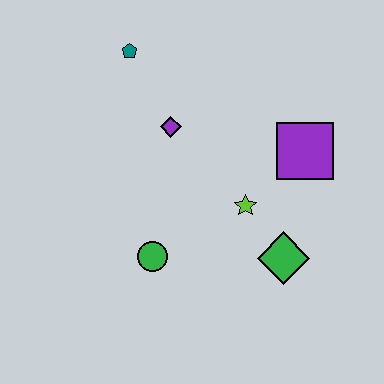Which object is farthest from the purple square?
The teal pentagon is farthest from the purple square.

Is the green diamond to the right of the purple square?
No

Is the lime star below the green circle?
No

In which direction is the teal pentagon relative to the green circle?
The teal pentagon is above the green circle.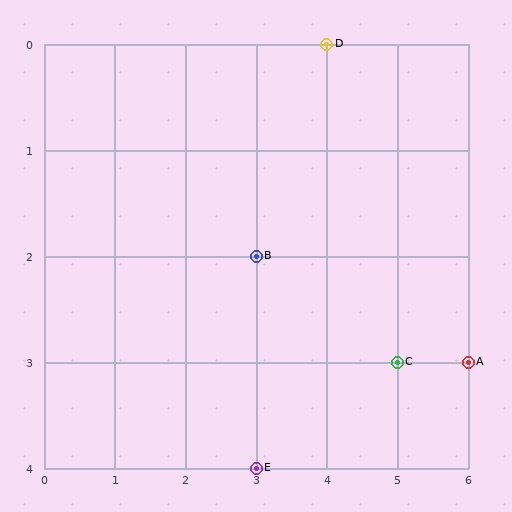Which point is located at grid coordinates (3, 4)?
Point E is at (3, 4).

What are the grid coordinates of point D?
Point D is at grid coordinates (4, 0).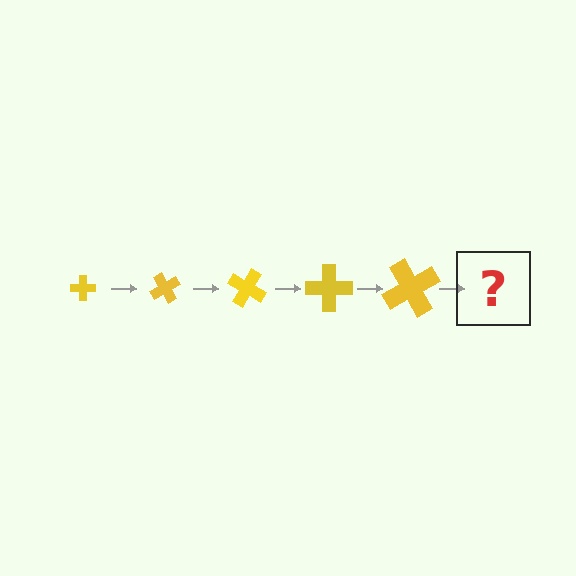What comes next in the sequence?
The next element should be a cross, larger than the previous one and rotated 300 degrees from the start.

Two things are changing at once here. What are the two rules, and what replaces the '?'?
The two rules are that the cross grows larger each step and it rotates 60 degrees each step. The '?' should be a cross, larger than the previous one and rotated 300 degrees from the start.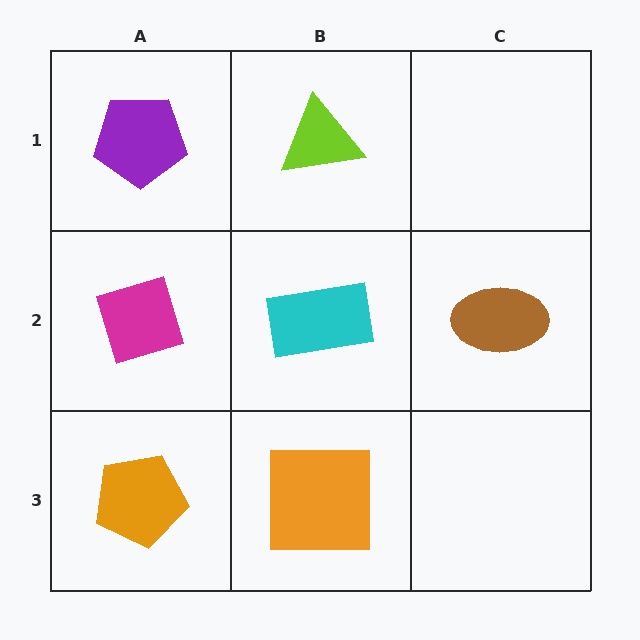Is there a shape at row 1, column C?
No, that cell is empty.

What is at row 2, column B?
A cyan rectangle.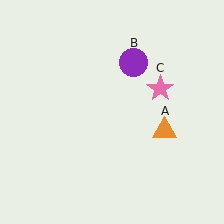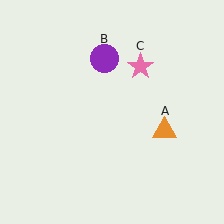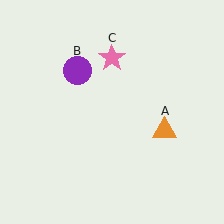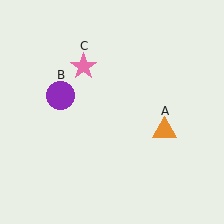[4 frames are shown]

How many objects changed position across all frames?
2 objects changed position: purple circle (object B), pink star (object C).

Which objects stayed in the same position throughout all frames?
Orange triangle (object A) remained stationary.